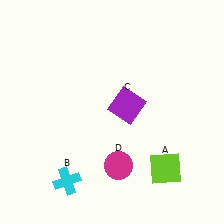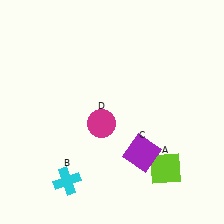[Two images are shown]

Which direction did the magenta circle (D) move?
The magenta circle (D) moved up.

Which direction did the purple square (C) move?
The purple square (C) moved down.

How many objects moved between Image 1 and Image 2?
2 objects moved between the two images.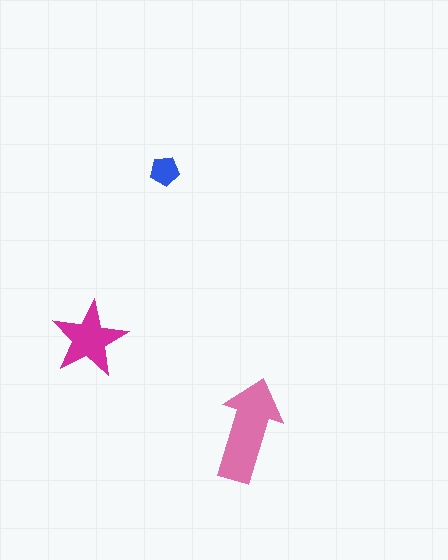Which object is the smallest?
The blue pentagon.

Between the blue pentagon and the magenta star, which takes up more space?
The magenta star.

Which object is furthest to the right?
The pink arrow is rightmost.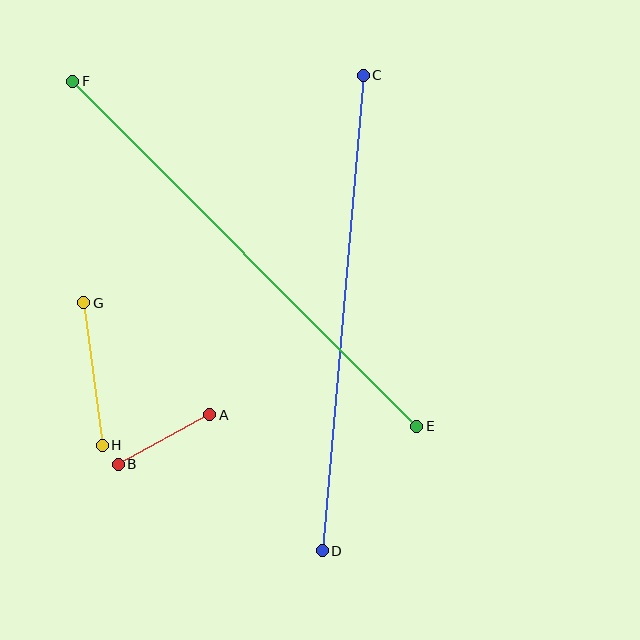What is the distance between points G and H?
The distance is approximately 143 pixels.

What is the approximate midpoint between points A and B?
The midpoint is at approximately (164, 440) pixels.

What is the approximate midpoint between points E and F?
The midpoint is at approximately (245, 254) pixels.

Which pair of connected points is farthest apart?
Points E and F are farthest apart.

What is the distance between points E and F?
The distance is approximately 487 pixels.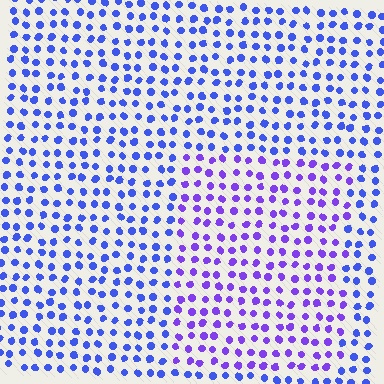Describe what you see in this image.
The image is filled with small blue elements in a uniform arrangement. A rectangle-shaped region is visible where the elements are tinted to a slightly different hue, forming a subtle color boundary.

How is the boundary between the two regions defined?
The boundary is defined purely by a slight shift in hue (about 32 degrees). Spacing, size, and orientation are identical on both sides.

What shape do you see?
I see a rectangle.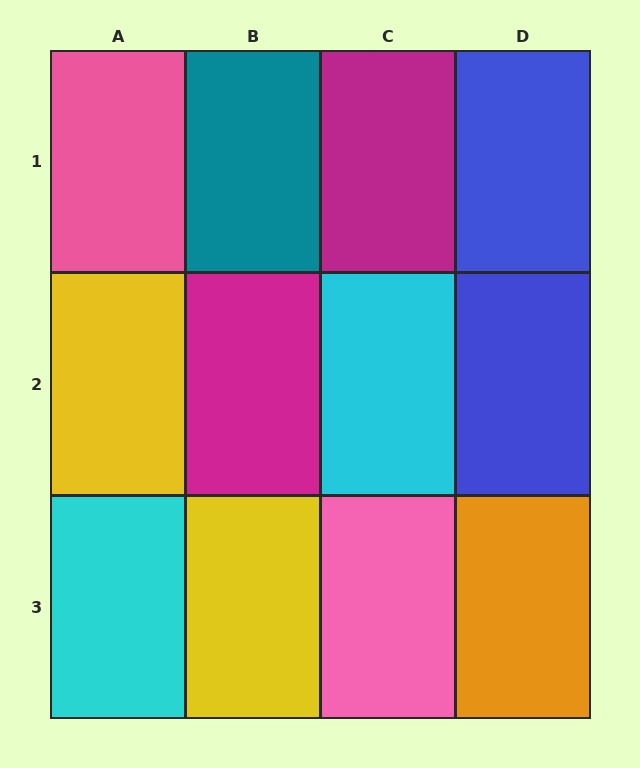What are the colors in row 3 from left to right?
Cyan, yellow, pink, orange.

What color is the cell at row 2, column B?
Magenta.